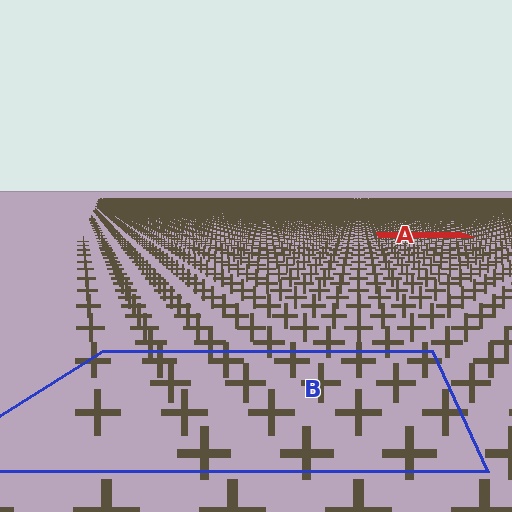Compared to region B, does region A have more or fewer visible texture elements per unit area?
Region A has more texture elements per unit area — they are packed more densely because it is farther away.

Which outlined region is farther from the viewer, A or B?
Region A is farther from the viewer — the texture elements inside it appear smaller and more densely packed.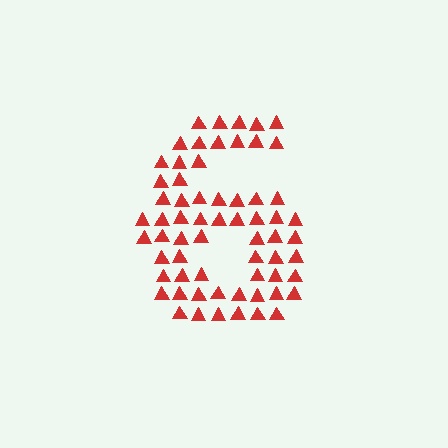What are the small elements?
The small elements are triangles.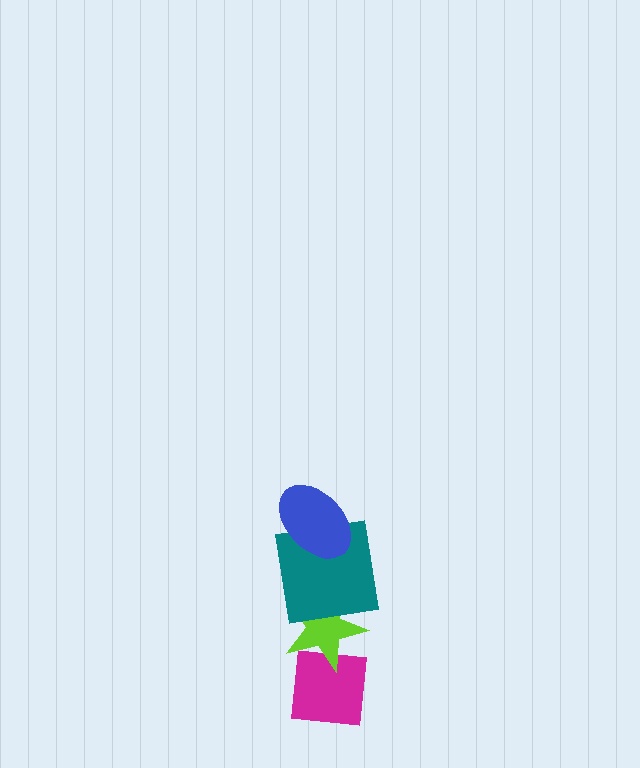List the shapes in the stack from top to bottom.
From top to bottom: the blue ellipse, the teal square, the lime star, the magenta square.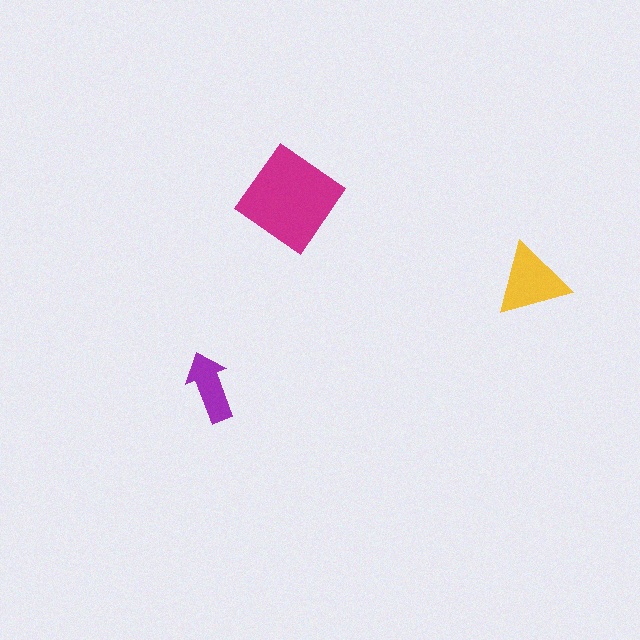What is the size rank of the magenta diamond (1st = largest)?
1st.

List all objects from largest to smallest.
The magenta diamond, the yellow triangle, the purple arrow.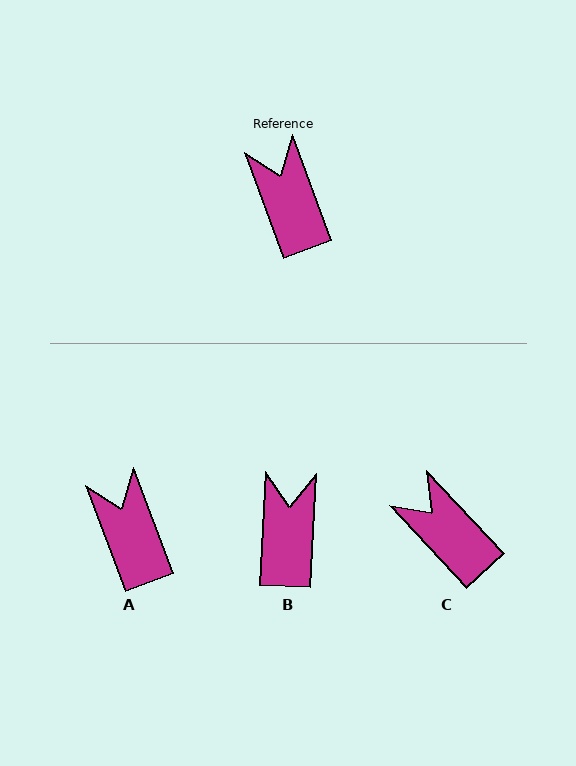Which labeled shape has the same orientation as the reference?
A.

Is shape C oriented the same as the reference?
No, it is off by about 22 degrees.